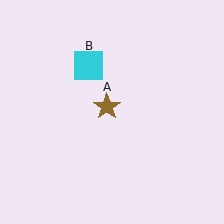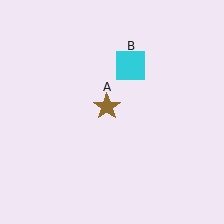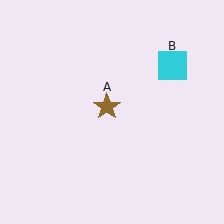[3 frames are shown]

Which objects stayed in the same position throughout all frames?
Brown star (object A) remained stationary.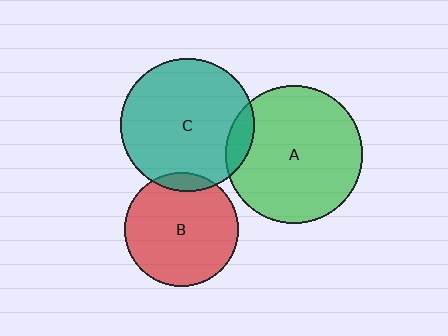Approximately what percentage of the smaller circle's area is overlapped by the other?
Approximately 10%.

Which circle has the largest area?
Circle A (green).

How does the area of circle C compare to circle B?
Approximately 1.4 times.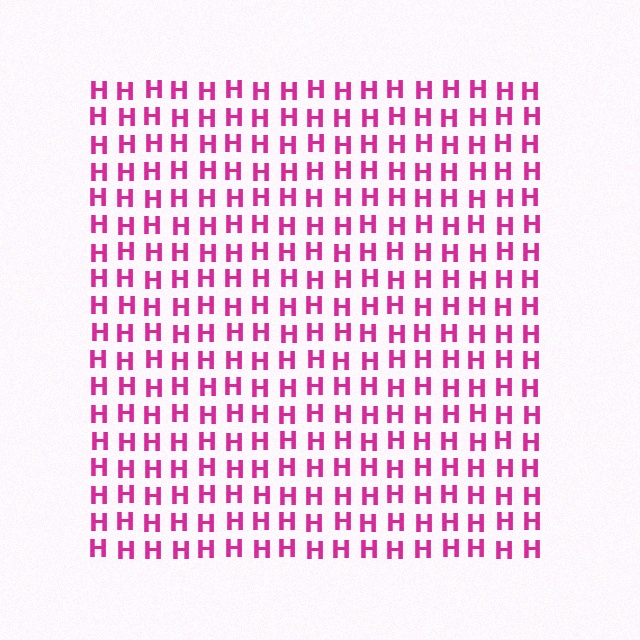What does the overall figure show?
The overall figure shows a square.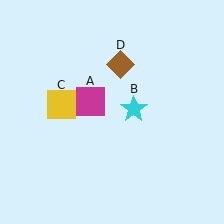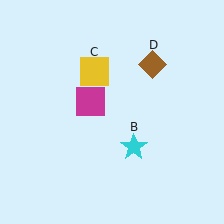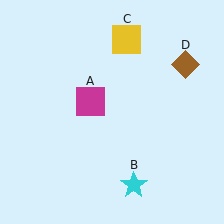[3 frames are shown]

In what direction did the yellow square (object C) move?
The yellow square (object C) moved up and to the right.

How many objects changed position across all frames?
3 objects changed position: cyan star (object B), yellow square (object C), brown diamond (object D).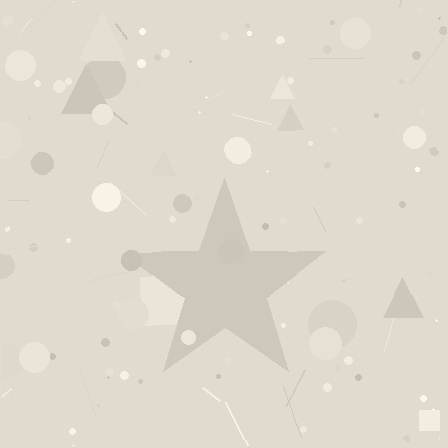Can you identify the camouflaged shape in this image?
The camouflaged shape is a star.